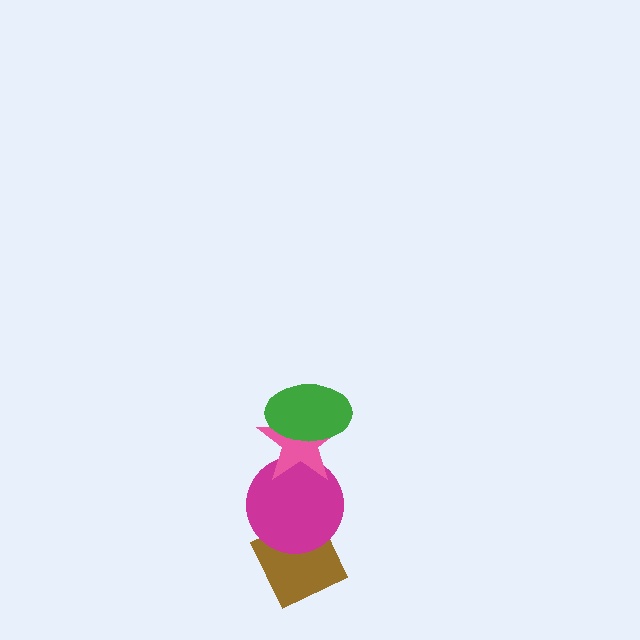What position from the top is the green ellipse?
The green ellipse is 1st from the top.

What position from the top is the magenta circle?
The magenta circle is 3rd from the top.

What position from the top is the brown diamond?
The brown diamond is 4th from the top.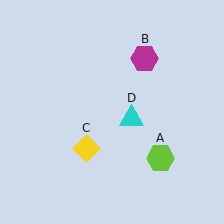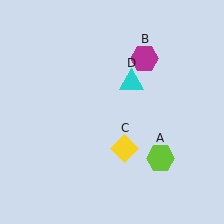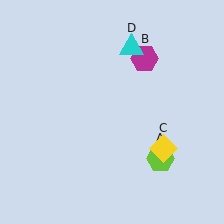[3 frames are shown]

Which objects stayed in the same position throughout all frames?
Lime hexagon (object A) and magenta hexagon (object B) remained stationary.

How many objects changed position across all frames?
2 objects changed position: yellow diamond (object C), cyan triangle (object D).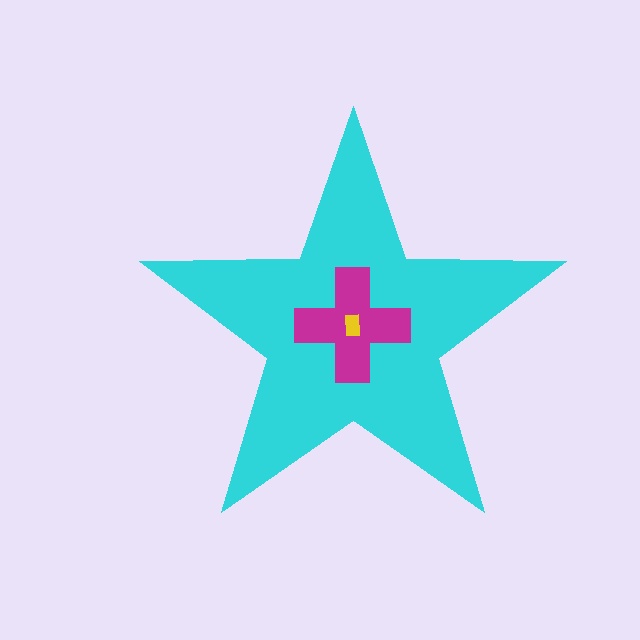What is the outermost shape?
The cyan star.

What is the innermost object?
The yellow rectangle.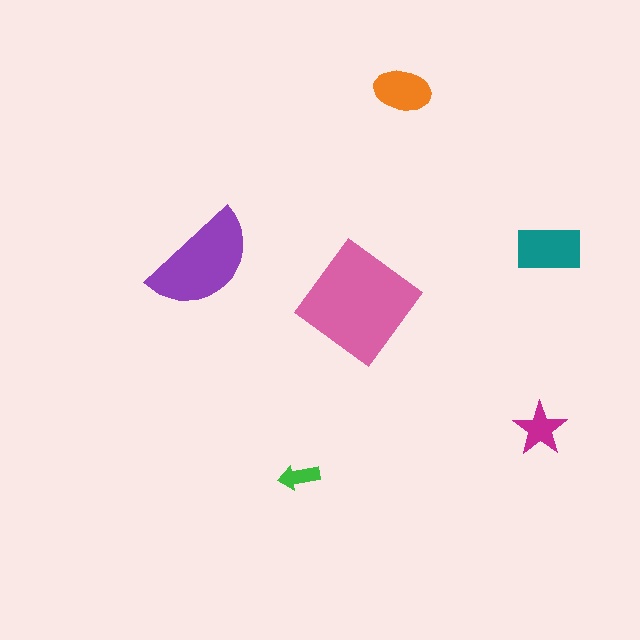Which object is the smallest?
The green arrow.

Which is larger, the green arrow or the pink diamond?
The pink diamond.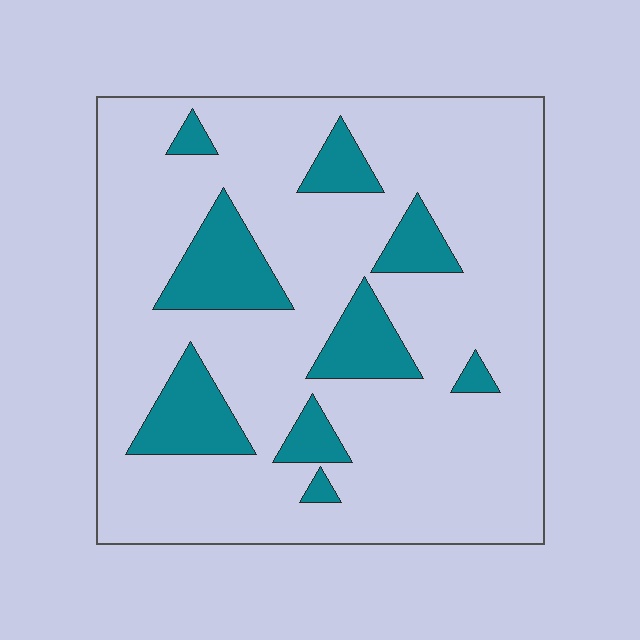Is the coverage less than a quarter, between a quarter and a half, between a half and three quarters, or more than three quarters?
Less than a quarter.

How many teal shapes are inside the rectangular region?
9.